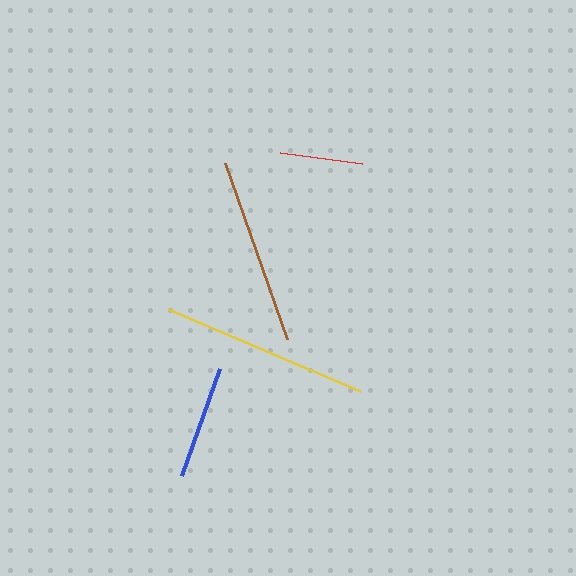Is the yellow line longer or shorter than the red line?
The yellow line is longer than the red line.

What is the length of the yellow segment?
The yellow segment is approximately 210 pixels long.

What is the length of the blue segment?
The blue segment is approximately 114 pixels long.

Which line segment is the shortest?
The red line is the shortest at approximately 83 pixels.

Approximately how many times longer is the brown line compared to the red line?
The brown line is approximately 2.2 times the length of the red line.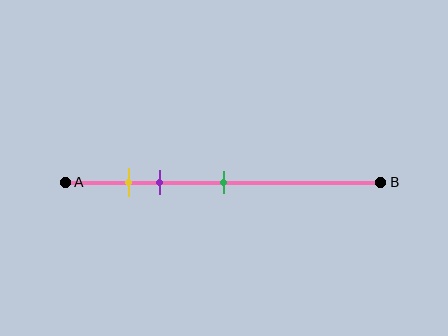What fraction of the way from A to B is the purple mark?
The purple mark is approximately 30% (0.3) of the way from A to B.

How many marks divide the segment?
There are 3 marks dividing the segment.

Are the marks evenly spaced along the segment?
No, the marks are not evenly spaced.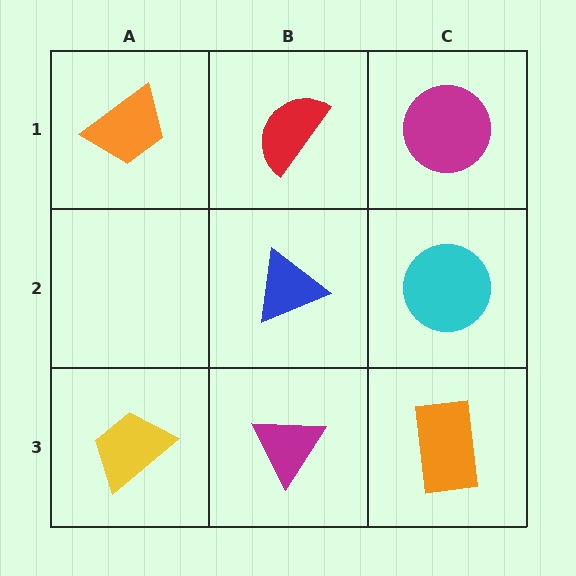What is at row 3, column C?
An orange rectangle.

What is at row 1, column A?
An orange trapezoid.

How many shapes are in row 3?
3 shapes.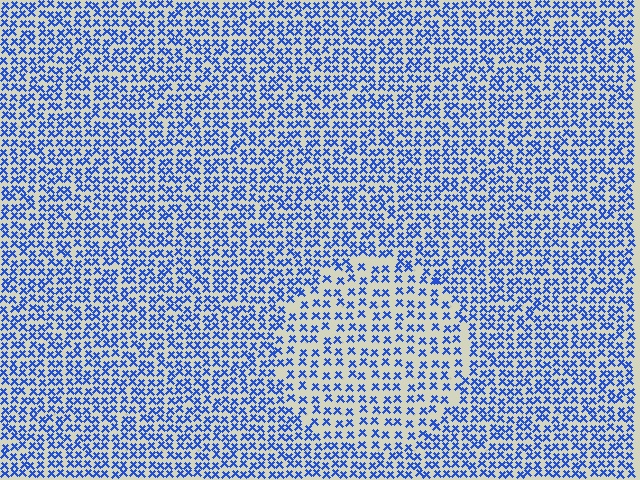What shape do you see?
I see a circle.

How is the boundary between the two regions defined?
The boundary is defined by a change in element density (approximately 1.7x ratio). All elements are the same color, size, and shape.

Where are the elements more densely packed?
The elements are more densely packed outside the circle boundary.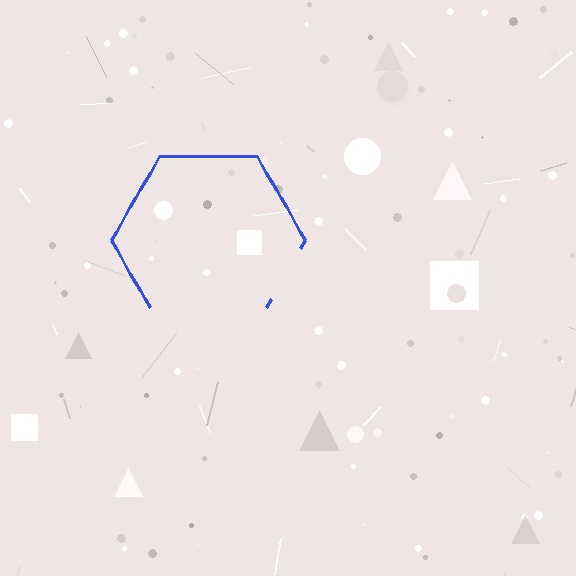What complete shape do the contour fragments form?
The contour fragments form a hexagon.